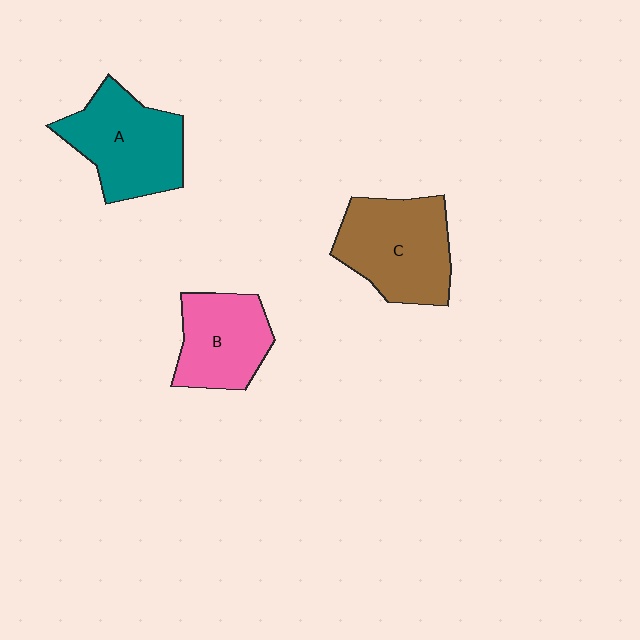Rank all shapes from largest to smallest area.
From largest to smallest: C (brown), A (teal), B (pink).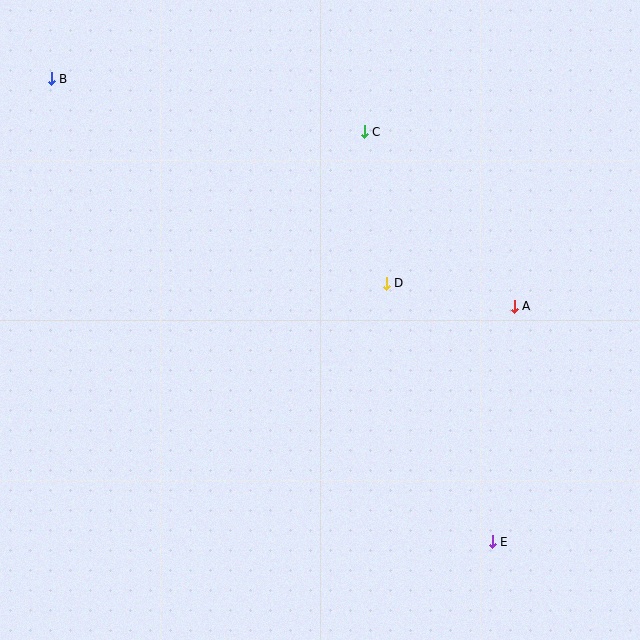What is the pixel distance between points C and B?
The distance between C and B is 317 pixels.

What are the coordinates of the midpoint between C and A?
The midpoint between C and A is at (439, 219).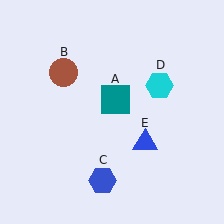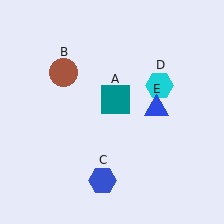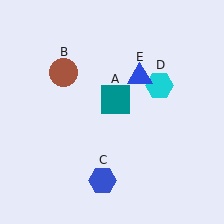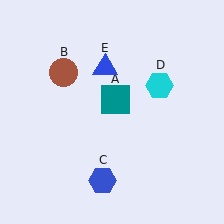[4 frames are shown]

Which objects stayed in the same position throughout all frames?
Teal square (object A) and brown circle (object B) and blue hexagon (object C) and cyan hexagon (object D) remained stationary.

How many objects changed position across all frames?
1 object changed position: blue triangle (object E).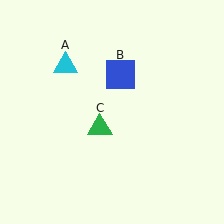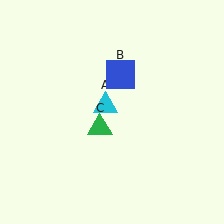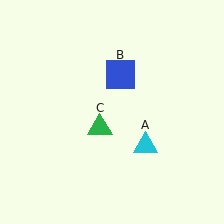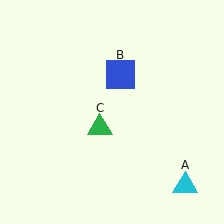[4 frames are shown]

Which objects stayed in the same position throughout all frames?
Blue square (object B) and green triangle (object C) remained stationary.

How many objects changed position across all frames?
1 object changed position: cyan triangle (object A).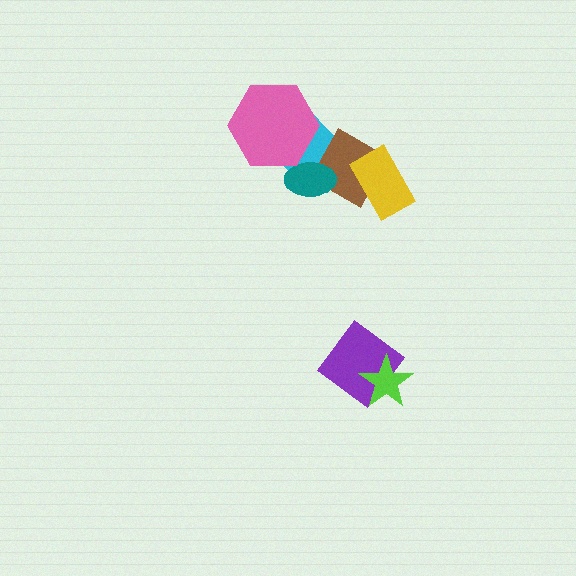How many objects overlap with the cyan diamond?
3 objects overlap with the cyan diamond.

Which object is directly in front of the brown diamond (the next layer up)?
The yellow rectangle is directly in front of the brown diamond.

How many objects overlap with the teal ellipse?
2 objects overlap with the teal ellipse.